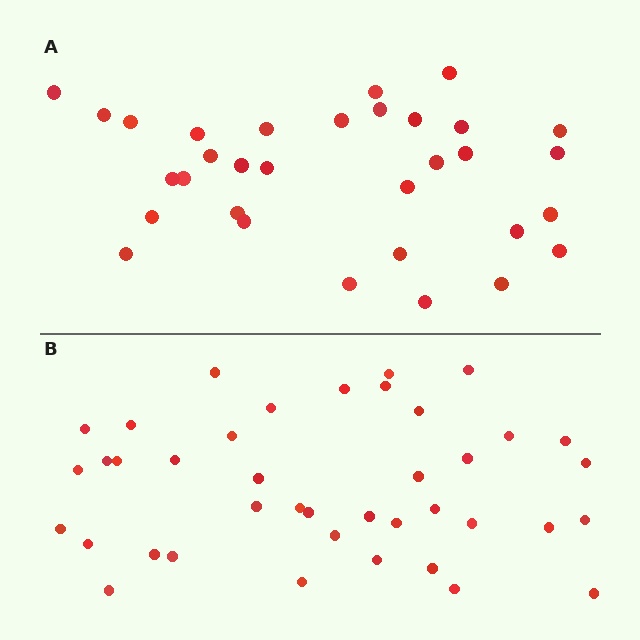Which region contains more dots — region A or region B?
Region B (the bottom region) has more dots.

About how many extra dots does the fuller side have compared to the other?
Region B has roughly 8 or so more dots than region A.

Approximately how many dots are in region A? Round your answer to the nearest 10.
About 30 dots. (The exact count is 32, which rounds to 30.)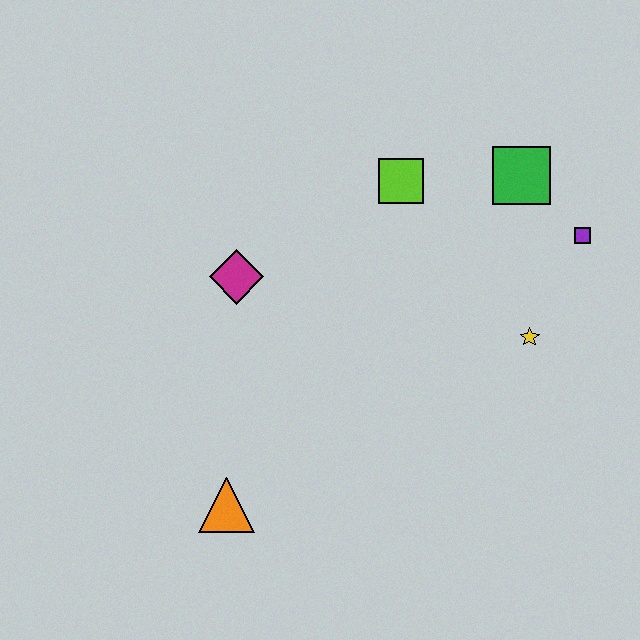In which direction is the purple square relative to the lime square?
The purple square is to the right of the lime square.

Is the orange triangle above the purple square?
No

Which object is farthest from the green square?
The orange triangle is farthest from the green square.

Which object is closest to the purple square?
The green square is closest to the purple square.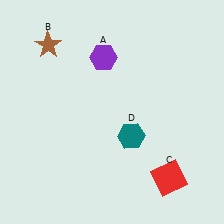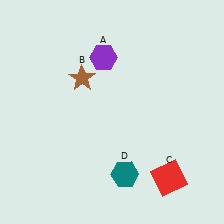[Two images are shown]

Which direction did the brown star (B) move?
The brown star (B) moved right.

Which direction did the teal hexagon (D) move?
The teal hexagon (D) moved down.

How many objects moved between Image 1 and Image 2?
2 objects moved between the two images.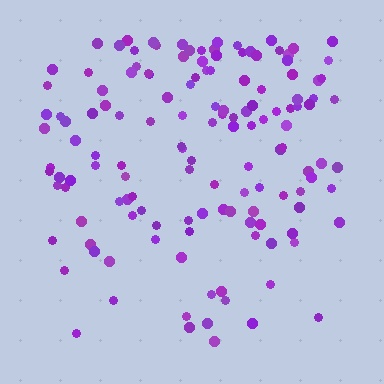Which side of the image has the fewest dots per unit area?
The bottom.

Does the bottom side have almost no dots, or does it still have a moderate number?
Still a moderate number, just noticeably fewer than the top.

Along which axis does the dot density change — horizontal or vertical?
Vertical.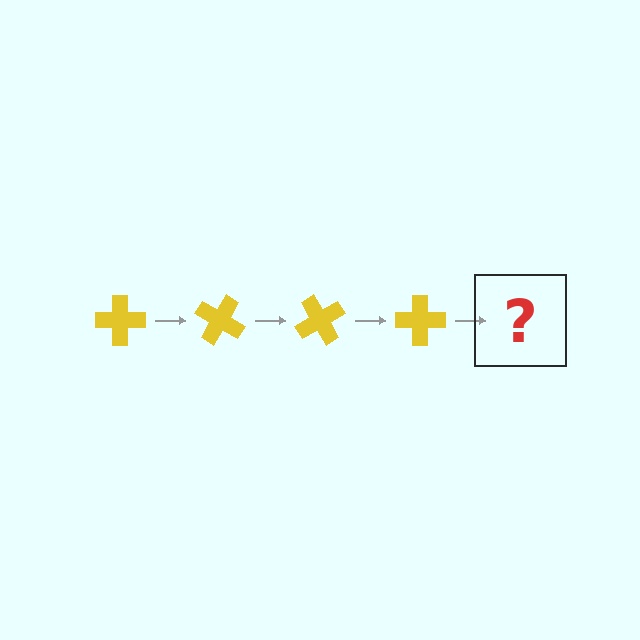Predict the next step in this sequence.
The next step is a yellow cross rotated 120 degrees.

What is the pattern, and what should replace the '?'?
The pattern is that the cross rotates 30 degrees each step. The '?' should be a yellow cross rotated 120 degrees.